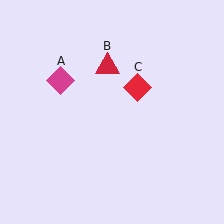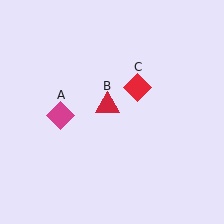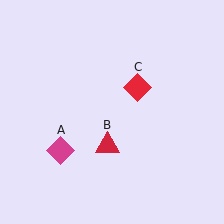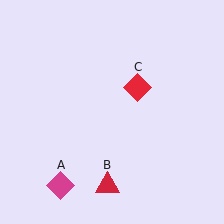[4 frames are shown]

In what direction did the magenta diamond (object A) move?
The magenta diamond (object A) moved down.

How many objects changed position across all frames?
2 objects changed position: magenta diamond (object A), red triangle (object B).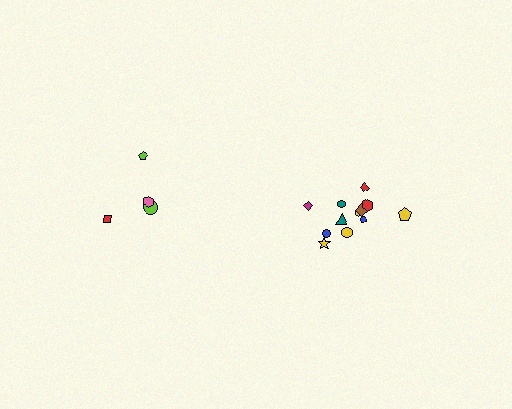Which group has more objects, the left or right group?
The right group.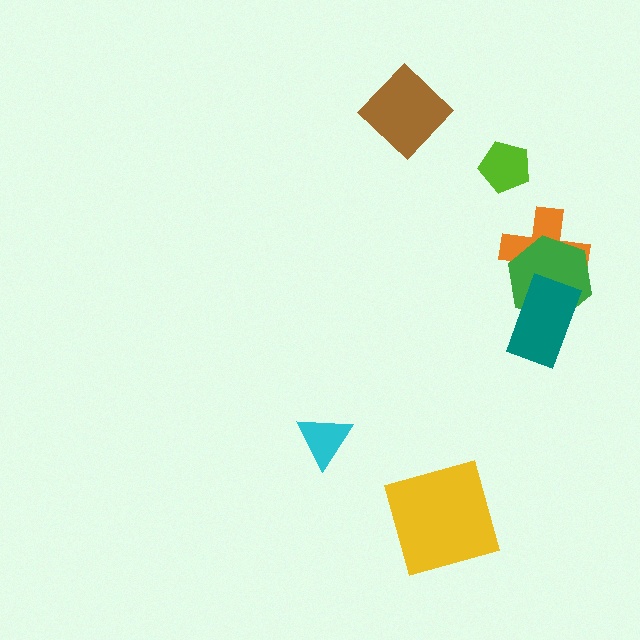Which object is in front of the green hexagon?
The teal rectangle is in front of the green hexagon.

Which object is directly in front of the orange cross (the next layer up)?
The green hexagon is directly in front of the orange cross.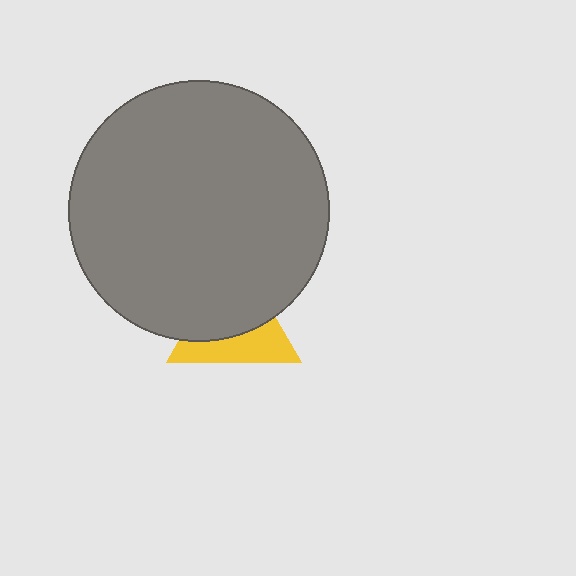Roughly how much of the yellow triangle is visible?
A small part of it is visible (roughly 43%).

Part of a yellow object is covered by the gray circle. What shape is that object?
It is a triangle.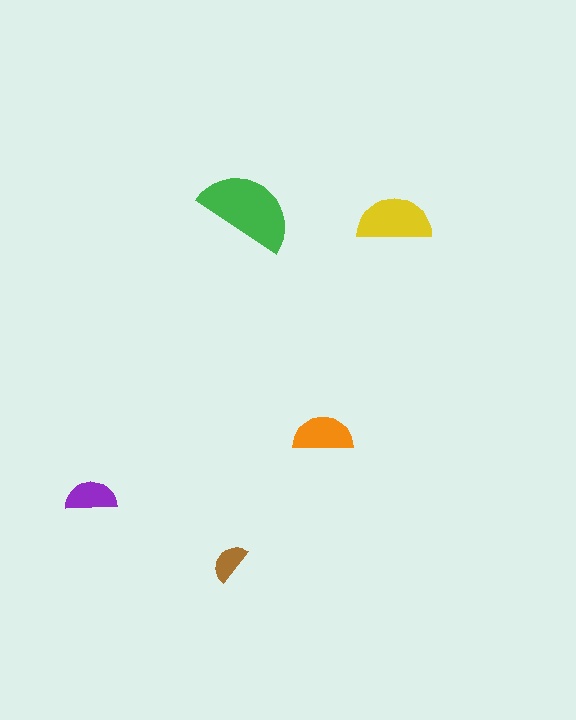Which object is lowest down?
The brown semicircle is bottommost.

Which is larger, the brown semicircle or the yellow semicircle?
The yellow one.